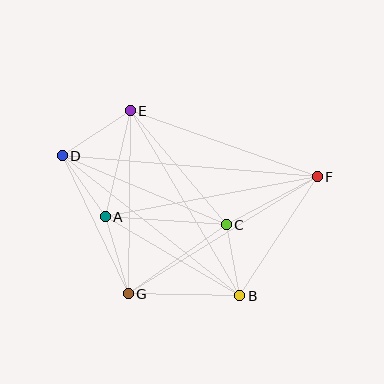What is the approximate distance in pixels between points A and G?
The distance between A and G is approximately 80 pixels.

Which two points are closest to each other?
Points B and C are closest to each other.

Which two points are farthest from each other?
Points D and F are farthest from each other.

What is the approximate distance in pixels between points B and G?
The distance between B and G is approximately 112 pixels.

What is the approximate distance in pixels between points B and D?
The distance between B and D is approximately 226 pixels.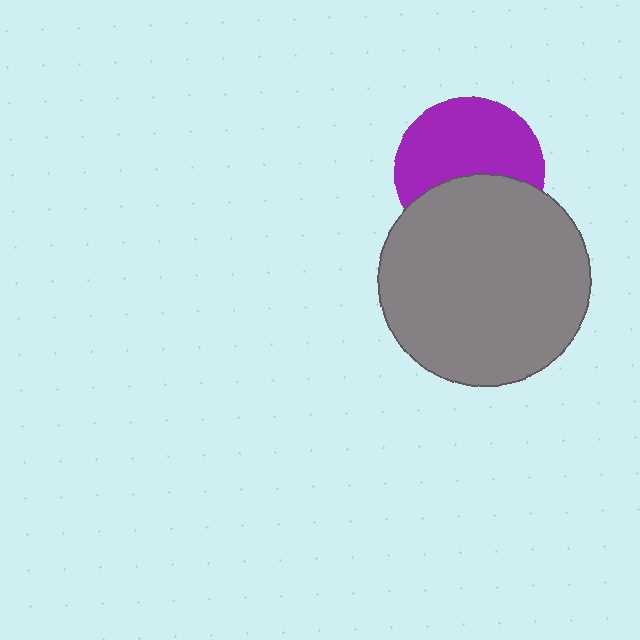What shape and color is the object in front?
The object in front is a gray circle.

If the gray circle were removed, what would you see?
You would see the complete purple circle.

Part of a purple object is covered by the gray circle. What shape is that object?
It is a circle.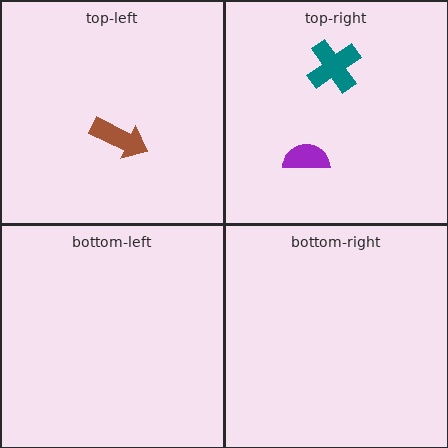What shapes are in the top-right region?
The teal cross, the purple semicircle.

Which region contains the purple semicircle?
The top-right region.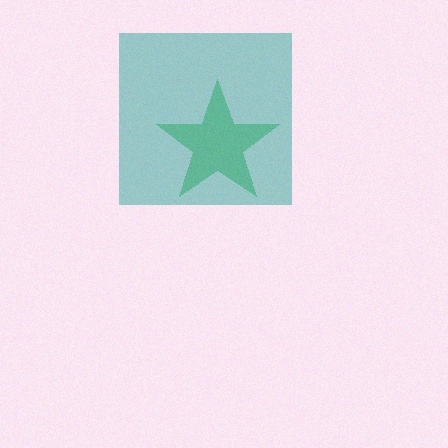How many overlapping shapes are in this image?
There are 2 overlapping shapes in the image.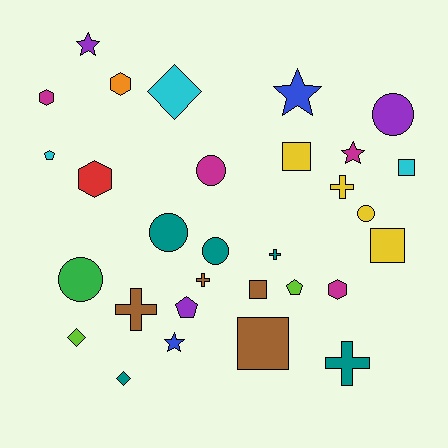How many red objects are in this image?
There is 1 red object.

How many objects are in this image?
There are 30 objects.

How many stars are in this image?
There are 4 stars.